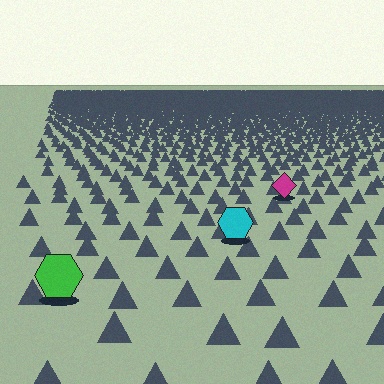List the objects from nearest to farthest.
From nearest to farthest: the green hexagon, the cyan hexagon, the magenta diamond.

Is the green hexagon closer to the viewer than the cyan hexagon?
Yes. The green hexagon is closer — you can tell from the texture gradient: the ground texture is coarser near it.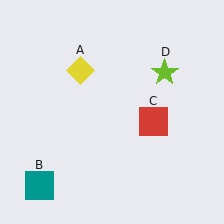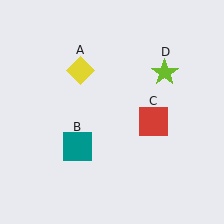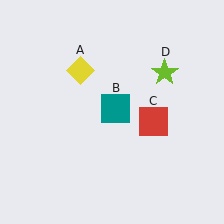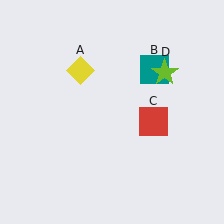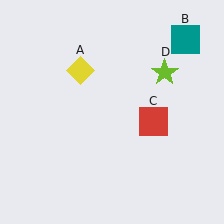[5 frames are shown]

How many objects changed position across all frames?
1 object changed position: teal square (object B).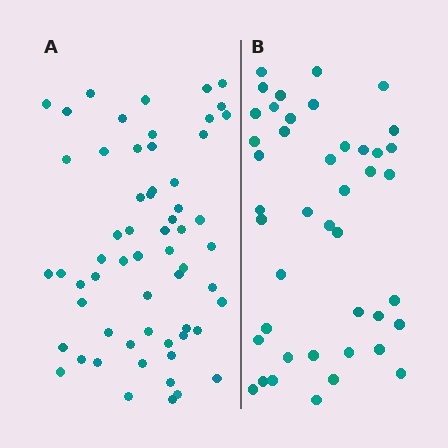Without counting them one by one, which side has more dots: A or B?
Region A (the left region) has more dots.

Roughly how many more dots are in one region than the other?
Region A has approximately 15 more dots than region B.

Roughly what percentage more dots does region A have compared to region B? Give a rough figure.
About 40% more.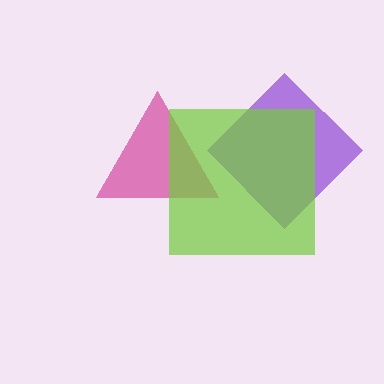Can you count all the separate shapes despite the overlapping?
Yes, there are 3 separate shapes.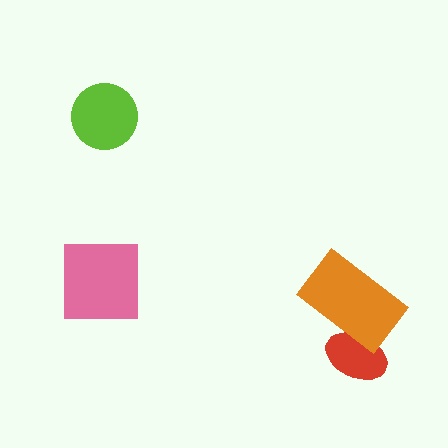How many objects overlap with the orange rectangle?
1 object overlaps with the orange rectangle.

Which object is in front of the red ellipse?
The orange rectangle is in front of the red ellipse.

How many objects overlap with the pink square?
0 objects overlap with the pink square.